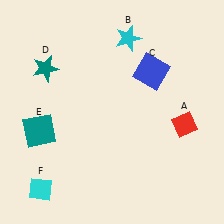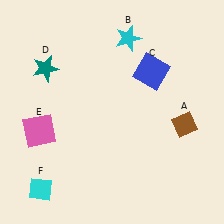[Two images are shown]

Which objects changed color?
A changed from red to brown. E changed from teal to pink.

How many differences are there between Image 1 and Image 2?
There are 2 differences between the two images.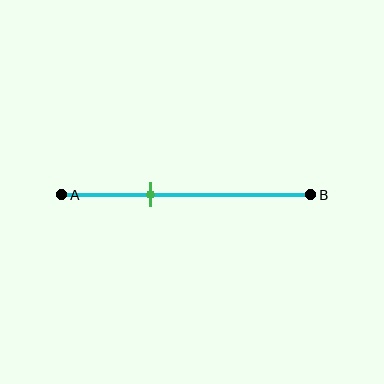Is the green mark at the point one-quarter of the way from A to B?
No, the mark is at about 35% from A, not at the 25% one-quarter point.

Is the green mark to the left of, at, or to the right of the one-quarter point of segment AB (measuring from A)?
The green mark is to the right of the one-quarter point of segment AB.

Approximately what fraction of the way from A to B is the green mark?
The green mark is approximately 35% of the way from A to B.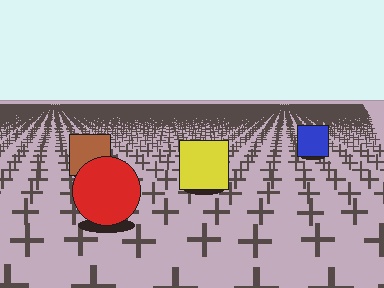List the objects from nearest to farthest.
From nearest to farthest: the red circle, the yellow square, the brown square, the blue square.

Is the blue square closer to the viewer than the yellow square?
No. The yellow square is closer — you can tell from the texture gradient: the ground texture is coarser near it.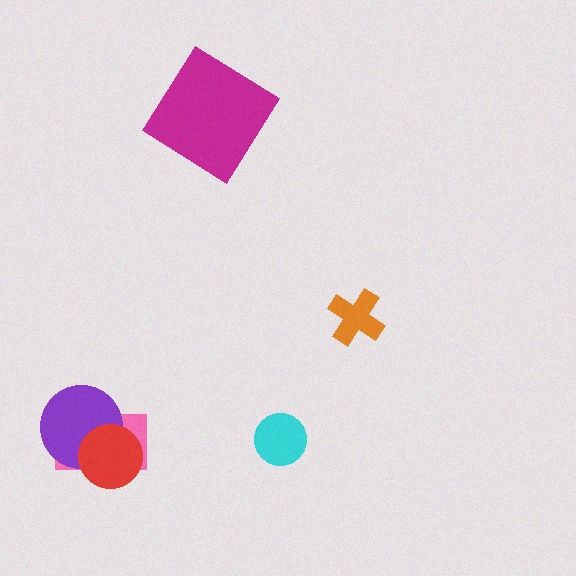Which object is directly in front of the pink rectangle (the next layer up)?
The purple circle is directly in front of the pink rectangle.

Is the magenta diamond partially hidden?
No, no other shape covers it.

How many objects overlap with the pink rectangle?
2 objects overlap with the pink rectangle.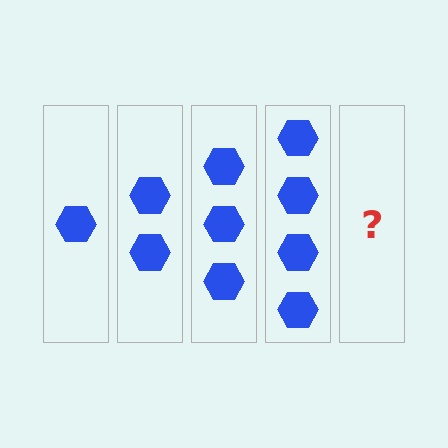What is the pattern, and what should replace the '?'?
The pattern is that each step adds one more hexagon. The '?' should be 5 hexagons.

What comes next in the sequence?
The next element should be 5 hexagons.